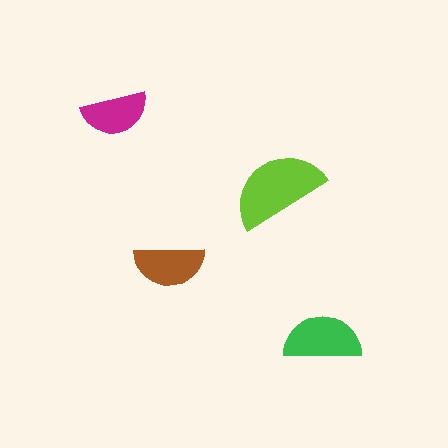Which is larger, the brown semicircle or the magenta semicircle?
The brown one.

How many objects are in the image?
There are 4 objects in the image.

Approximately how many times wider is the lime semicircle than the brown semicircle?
About 1.5 times wider.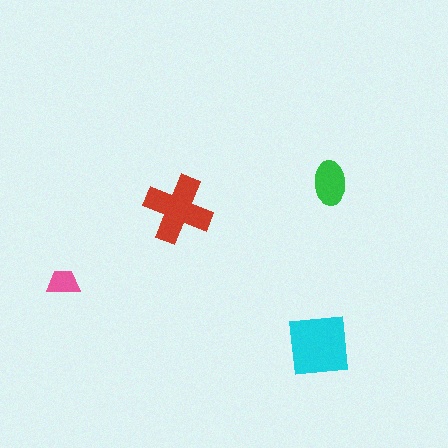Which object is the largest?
The cyan square.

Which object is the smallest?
The pink trapezoid.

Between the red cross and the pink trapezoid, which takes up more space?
The red cross.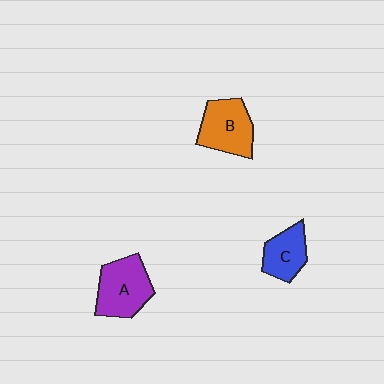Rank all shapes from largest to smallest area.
From largest to smallest: A (purple), B (orange), C (blue).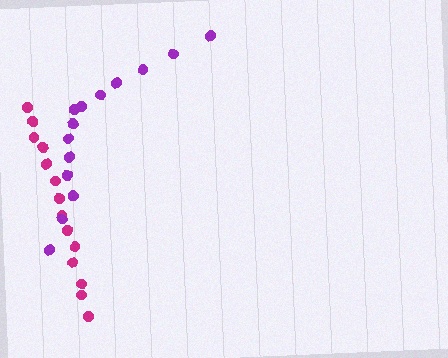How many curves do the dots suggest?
There are 2 distinct paths.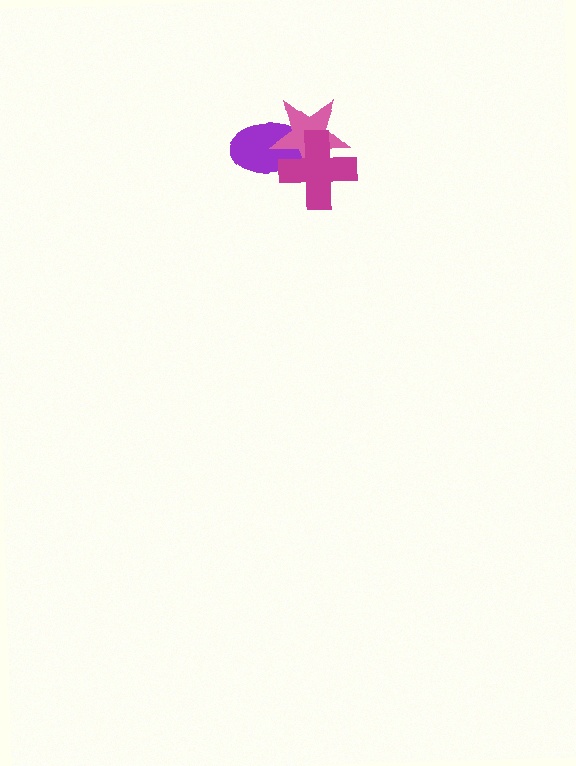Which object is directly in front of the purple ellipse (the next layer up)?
The pink star is directly in front of the purple ellipse.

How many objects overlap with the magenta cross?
2 objects overlap with the magenta cross.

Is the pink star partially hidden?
Yes, it is partially covered by another shape.